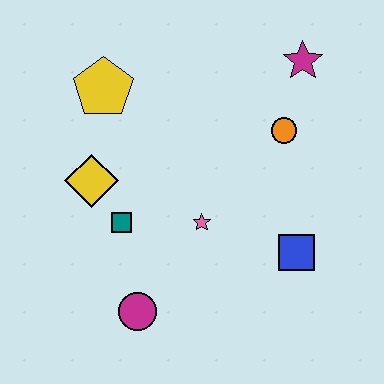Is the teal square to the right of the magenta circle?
No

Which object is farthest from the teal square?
The magenta star is farthest from the teal square.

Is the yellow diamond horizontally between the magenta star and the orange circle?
No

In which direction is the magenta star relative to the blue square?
The magenta star is above the blue square.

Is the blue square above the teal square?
No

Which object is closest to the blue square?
The pink star is closest to the blue square.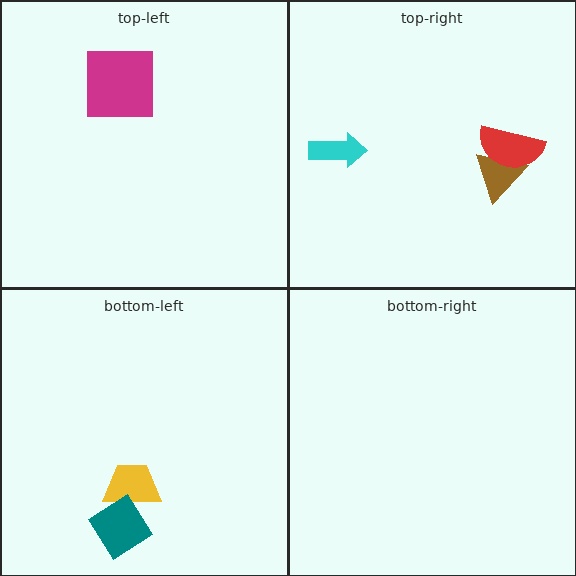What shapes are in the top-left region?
The magenta square.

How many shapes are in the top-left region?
1.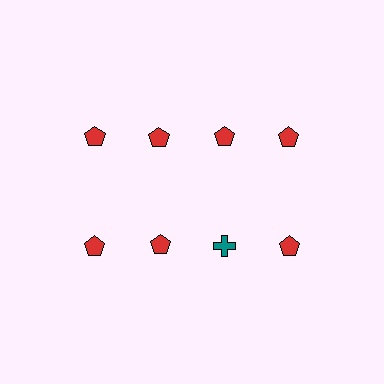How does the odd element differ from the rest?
It differs in both color (teal instead of red) and shape (cross instead of pentagon).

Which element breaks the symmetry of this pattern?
The teal cross in the second row, center column breaks the symmetry. All other shapes are red pentagons.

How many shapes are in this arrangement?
There are 8 shapes arranged in a grid pattern.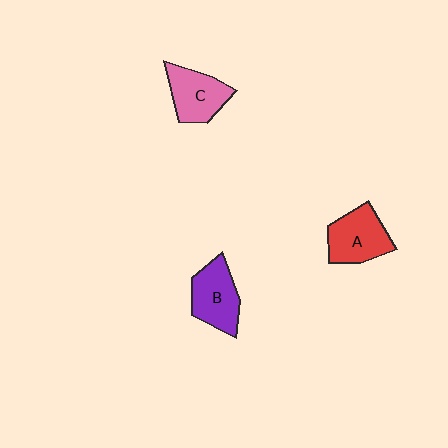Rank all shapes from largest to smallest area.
From largest to smallest: A (red), B (purple), C (pink).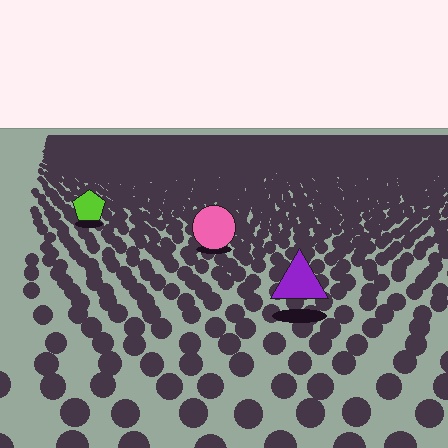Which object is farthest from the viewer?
The lime pentagon is farthest from the viewer. It appears smaller and the ground texture around it is denser.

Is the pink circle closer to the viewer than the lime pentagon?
Yes. The pink circle is closer — you can tell from the texture gradient: the ground texture is coarser near it.